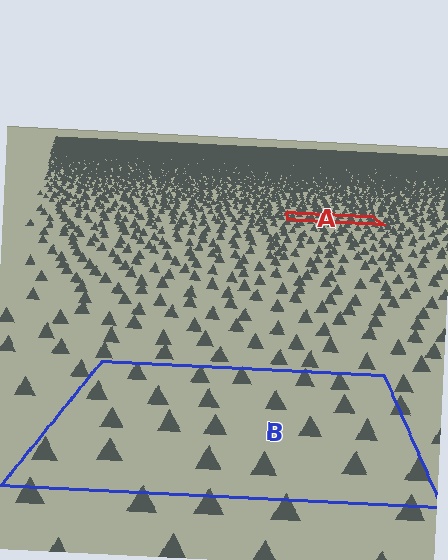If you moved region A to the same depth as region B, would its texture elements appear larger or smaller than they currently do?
They would appear larger. At a closer depth, the same texture elements are projected at a bigger on-screen size.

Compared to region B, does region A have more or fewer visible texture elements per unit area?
Region A has more texture elements per unit area — they are packed more densely because it is farther away.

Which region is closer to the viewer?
Region B is closer. The texture elements there are larger and more spread out.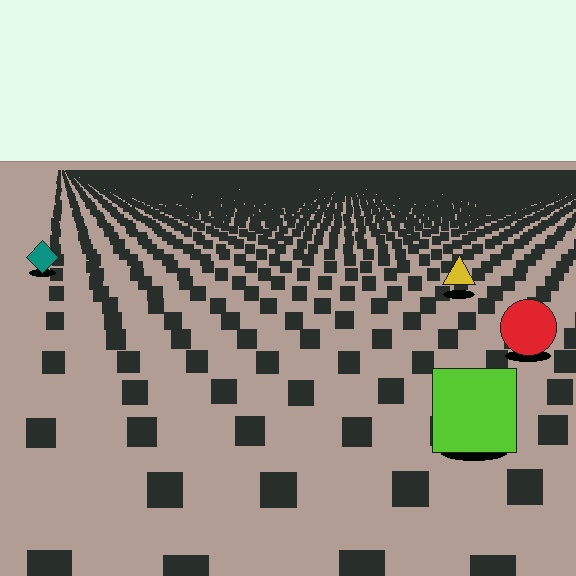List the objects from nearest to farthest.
From nearest to farthest: the lime square, the red circle, the yellow triangle, the teal diamond.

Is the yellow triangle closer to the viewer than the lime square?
No. The lime square is closer — you can tell from the texture gradient: the ground texture is coarser near it.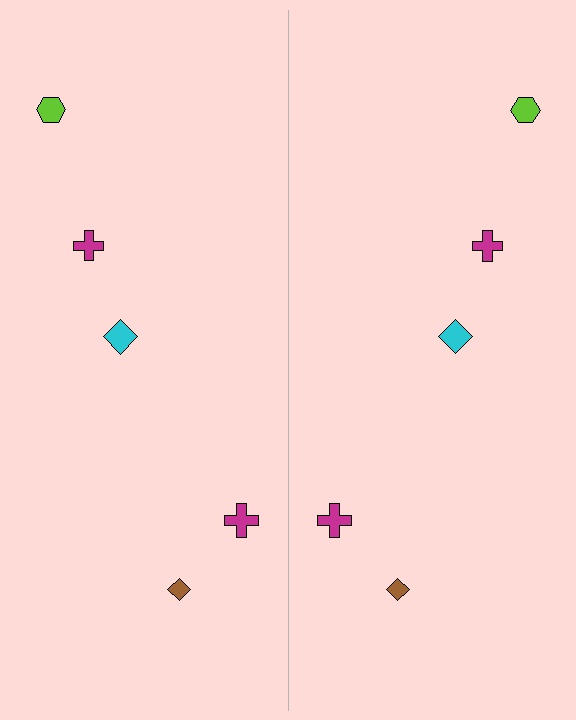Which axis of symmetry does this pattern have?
The pattern has a vertical axis of symmetry running through the center of the image.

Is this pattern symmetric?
Yes, this pattern has bilateral (reflection) symmetry.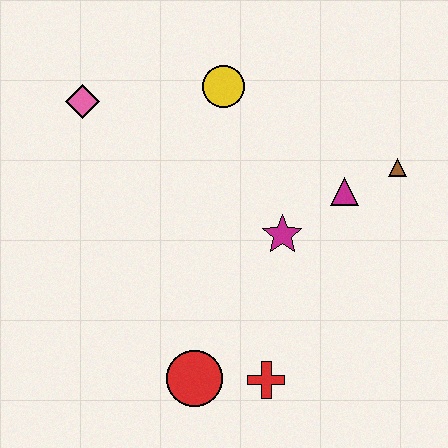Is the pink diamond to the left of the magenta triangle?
Yes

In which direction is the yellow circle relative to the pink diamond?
The yellow circle is to the right of the pink diamond.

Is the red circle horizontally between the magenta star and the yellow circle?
No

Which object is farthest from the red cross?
The pink diamond is farthest from the red cross.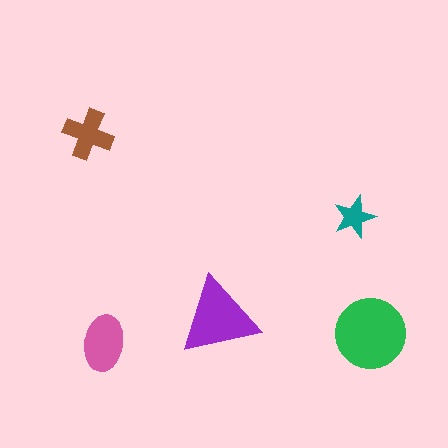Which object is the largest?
The green circle.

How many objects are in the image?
There are 5 objects in the image.